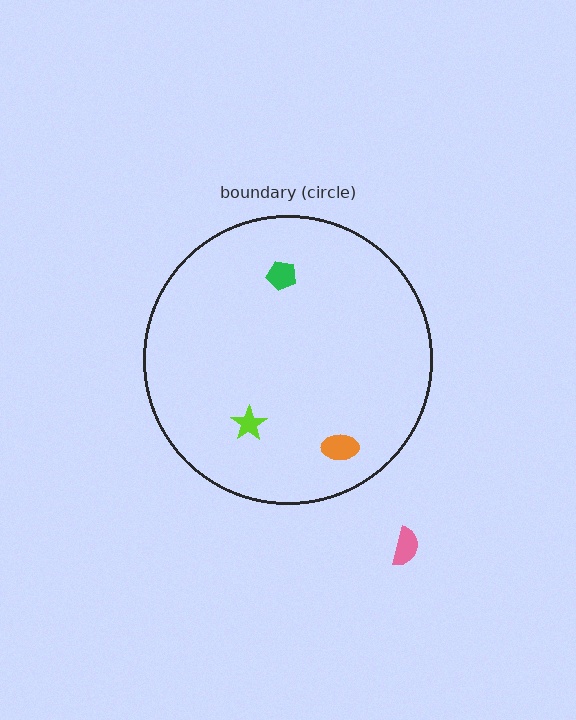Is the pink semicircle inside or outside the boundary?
Outside.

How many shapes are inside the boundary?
3 inside, 1 outside.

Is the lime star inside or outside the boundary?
Inside.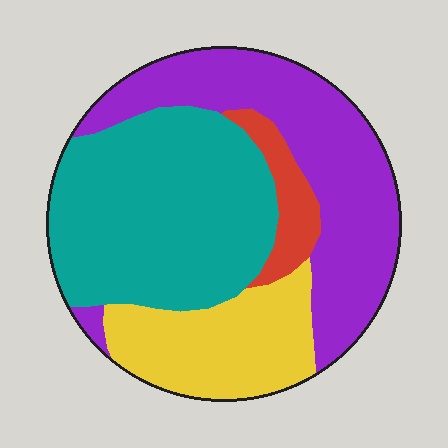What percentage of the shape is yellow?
Yellow covers 20% of the shape.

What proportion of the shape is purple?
Purple takes up about one third (1/3) of the shape.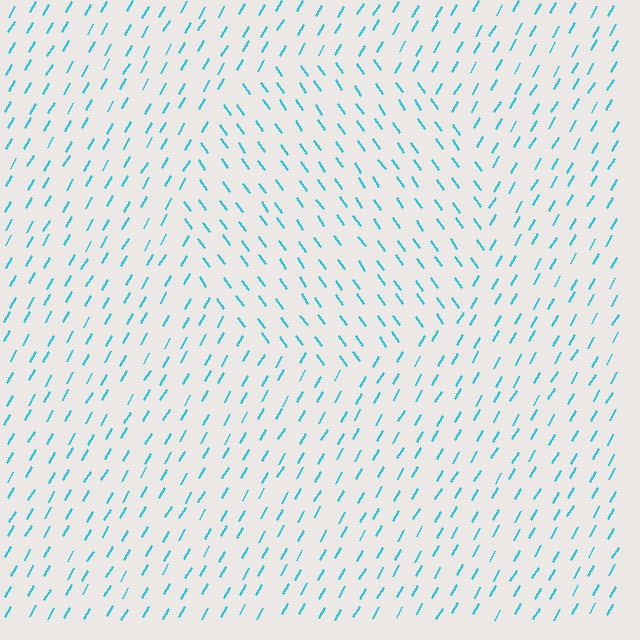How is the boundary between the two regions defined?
The boundary is defined purely by a change in line orientation (approximately 66 degrees difference). All lines are the same color and thickness.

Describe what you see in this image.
The image is filled with small cyan line segments. A circle region in the image has lines oriented differently from the surrounding lines, creating a visible texture boundary.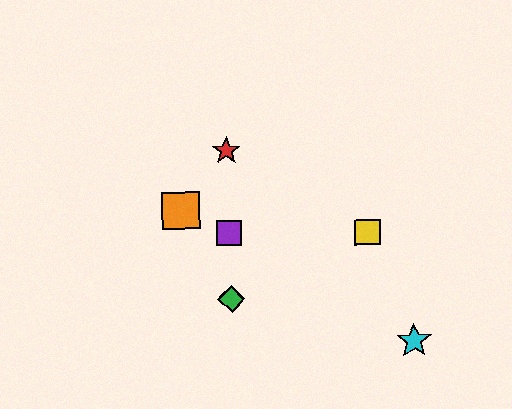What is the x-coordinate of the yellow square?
The yellow square is at x≈367.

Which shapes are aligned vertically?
The red star, the blue diamond, the green diamond, the purple square are aligned vertically.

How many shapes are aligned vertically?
4 shapes (the red star, the blue diamond, the green diamond, the purple square) are aligned vertically.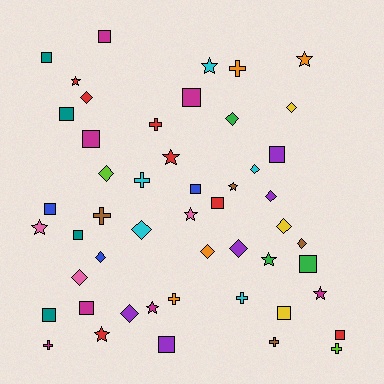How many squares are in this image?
There are 16 squares.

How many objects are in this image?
There are 50 objects.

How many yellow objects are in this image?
There are 3 yellow objects.